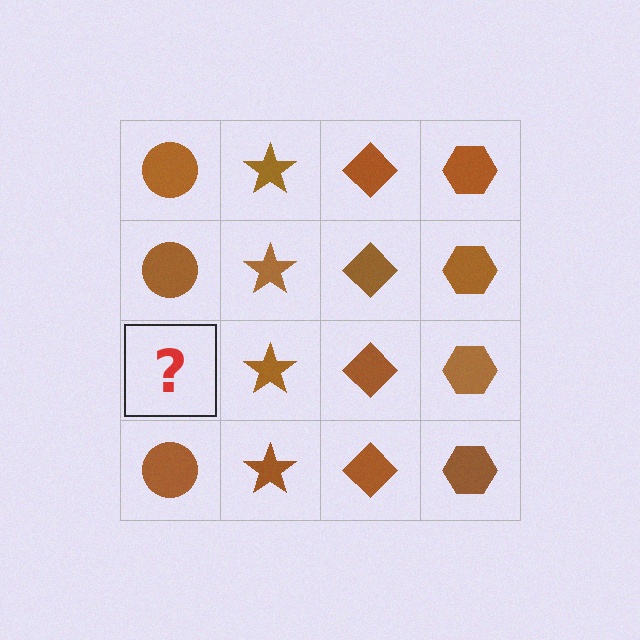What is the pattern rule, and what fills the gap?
The rule is that each column has a consistent shape. The gap should be filled with a brown circle.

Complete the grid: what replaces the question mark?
The question mark should be replaced with a brown circle.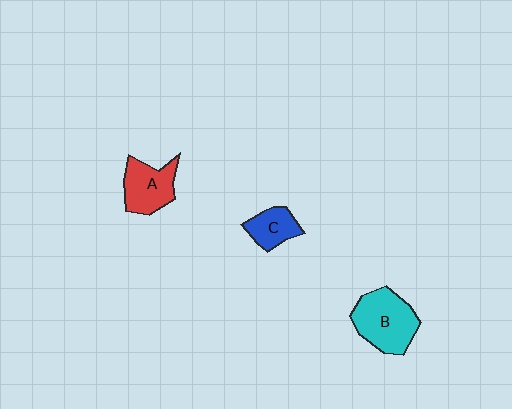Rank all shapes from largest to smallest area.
From largest to smallest: B (cyan), A (red), C (blue).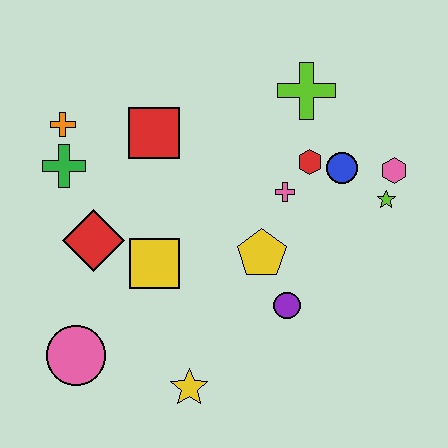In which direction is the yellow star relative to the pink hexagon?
The yellow star is below the pink hexagon.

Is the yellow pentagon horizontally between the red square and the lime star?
Yes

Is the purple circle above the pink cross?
No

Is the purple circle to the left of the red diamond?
No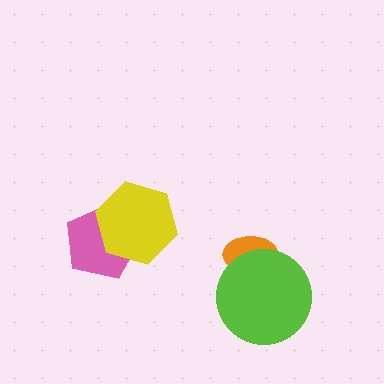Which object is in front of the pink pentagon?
The yellow hexagon is in front of the pink pentagon.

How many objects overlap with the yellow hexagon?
1 object overlaps with the yellow hexagon.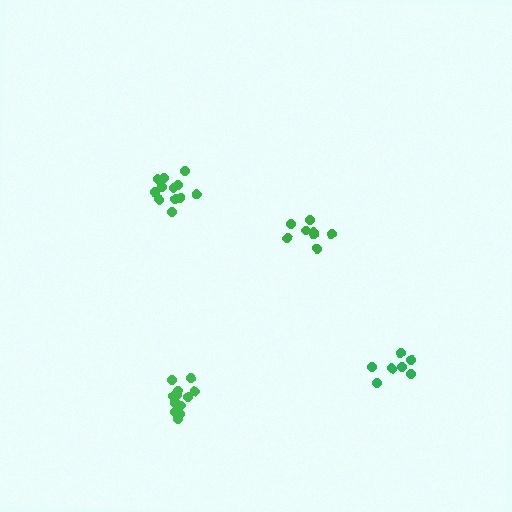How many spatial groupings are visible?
There are 4 spatial groupings.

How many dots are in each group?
Group 1: 7 dots, Group 2: 13 dots, Group 3: 13 dots, Group 4: 8 dots (41 total).